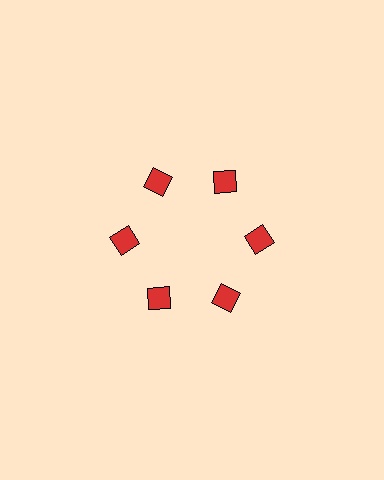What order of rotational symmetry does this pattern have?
This pattern has 6-fold rotational symmetry.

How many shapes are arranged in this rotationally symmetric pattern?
There are 6 shapes, arranged in 6 groups of 1.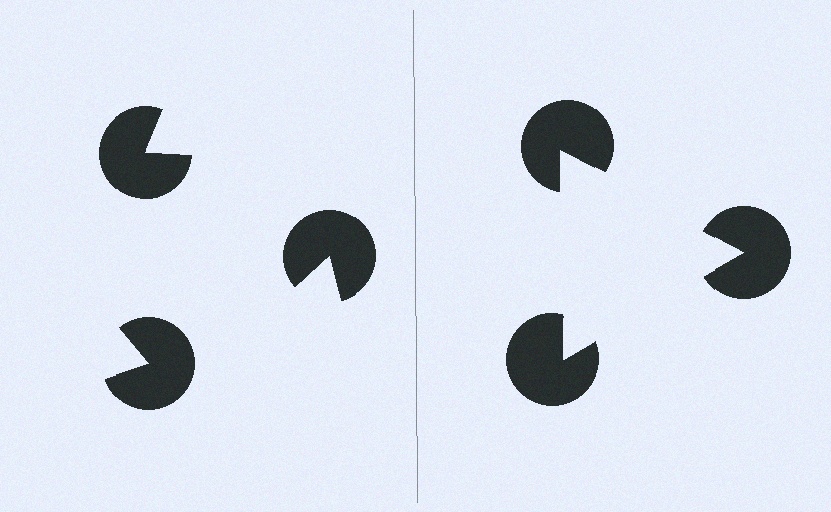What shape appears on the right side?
An illusory triangle.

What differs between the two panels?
The pac-man discs are positioned identically on both sides; only the wedge orientations differ. On the right they align to a triangle; on the left they are misaligned.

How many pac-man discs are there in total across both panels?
6 — 3 on each side.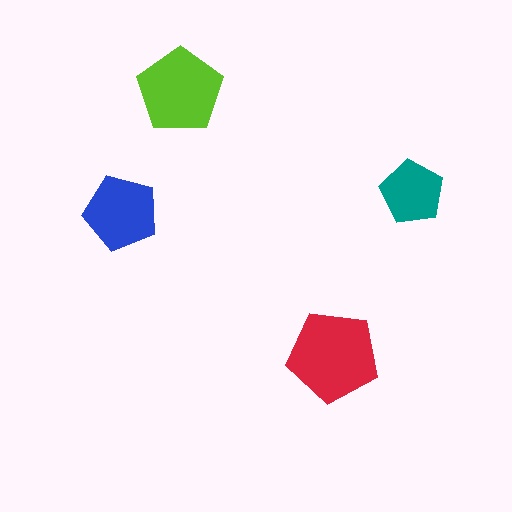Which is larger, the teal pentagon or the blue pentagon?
The blue one.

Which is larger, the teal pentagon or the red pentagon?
The red one.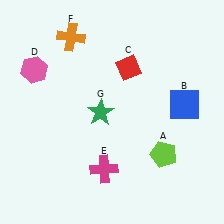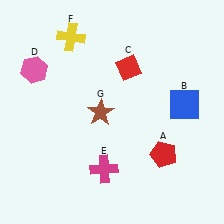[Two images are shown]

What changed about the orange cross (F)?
In Image 1, F is orange. In Image 2, it changed to yellow.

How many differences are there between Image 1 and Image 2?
There are 3 differences between the two images.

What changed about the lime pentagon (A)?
In Image 1, A is lime. In Image 2, it changed to red.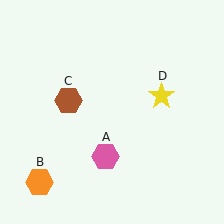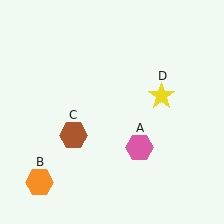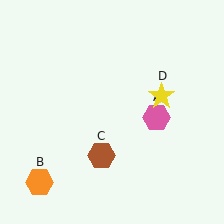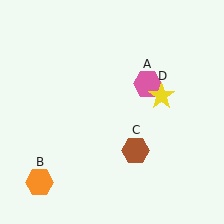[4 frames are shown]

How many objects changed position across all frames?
2 objects changed position: pink hexagon (object A), brown hexagon (object C).